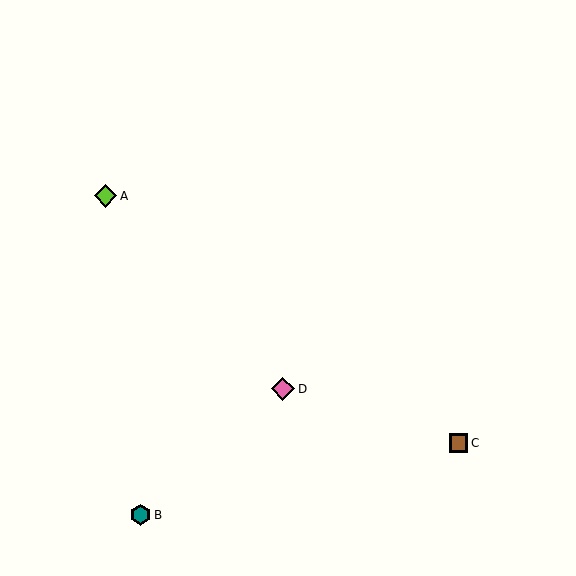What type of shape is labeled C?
Shape C is a brown square.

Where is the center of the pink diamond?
The center of the pink diamond is at (283, 389).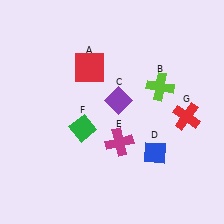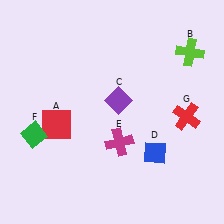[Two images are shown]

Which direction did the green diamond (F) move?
The green diamond (F) moved left.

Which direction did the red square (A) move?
The red square (A) moved down.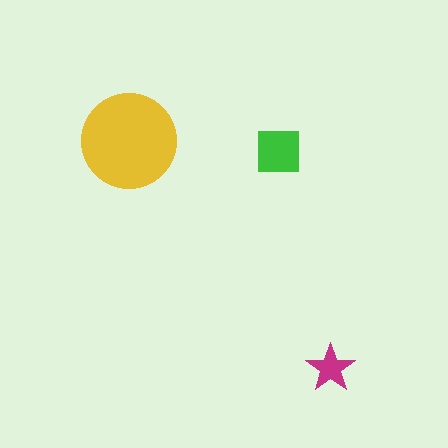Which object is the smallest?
The magenta star.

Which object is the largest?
The yellow circle.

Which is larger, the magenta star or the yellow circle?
The yellow circle.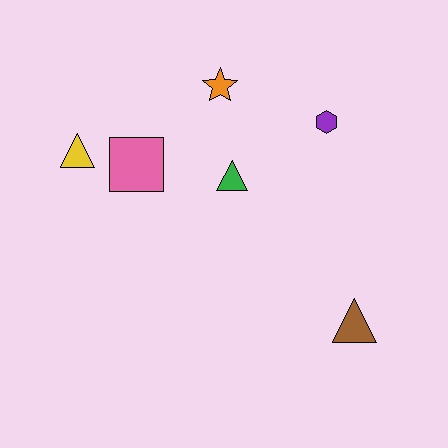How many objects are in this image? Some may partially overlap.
There are 6 objects.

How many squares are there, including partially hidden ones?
There is 1 square.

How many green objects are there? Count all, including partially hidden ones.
There is 1 green object.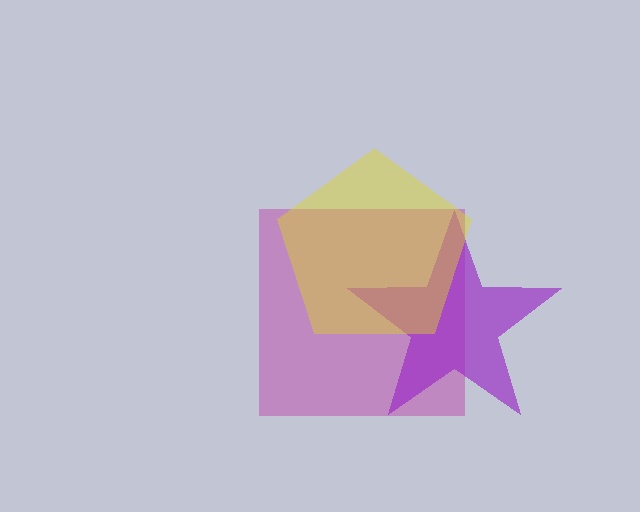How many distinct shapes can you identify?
There are 3 distinct shapes: a magenta square, a purple star, a yellow pentagon.